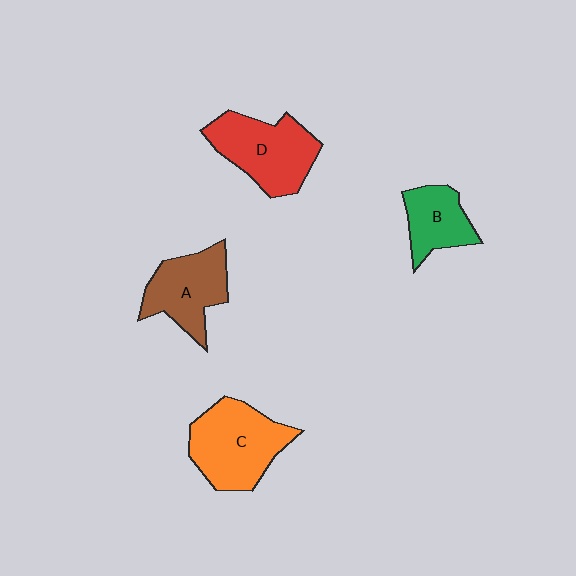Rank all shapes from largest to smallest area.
From largest to smallest: C (orange), D (red), A (brown), B (green).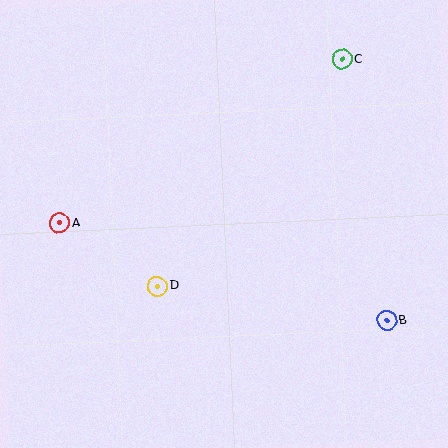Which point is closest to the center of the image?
Point D at (158, 286) is closest to the center.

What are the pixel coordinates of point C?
Point C is at (342, 59).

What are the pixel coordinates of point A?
Point A is at (60, 223).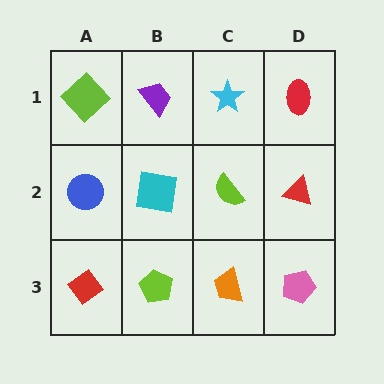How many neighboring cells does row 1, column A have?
2.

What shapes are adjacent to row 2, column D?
A red ellipse (row 1, column D), a pink pentagon (row 3, column D), a lime semicircle (row 2, column C).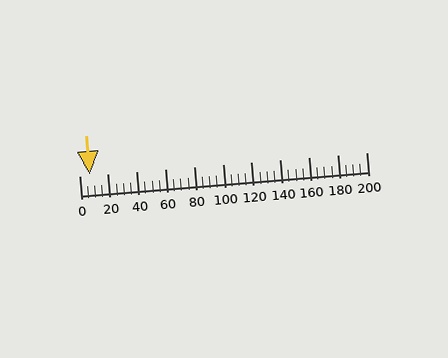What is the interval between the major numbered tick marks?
The major tick marks are spaced 20 units apart.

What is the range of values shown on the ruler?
The ruler shows values from 0 to 200.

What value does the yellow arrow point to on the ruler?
The yellow arrow points to approximately 7.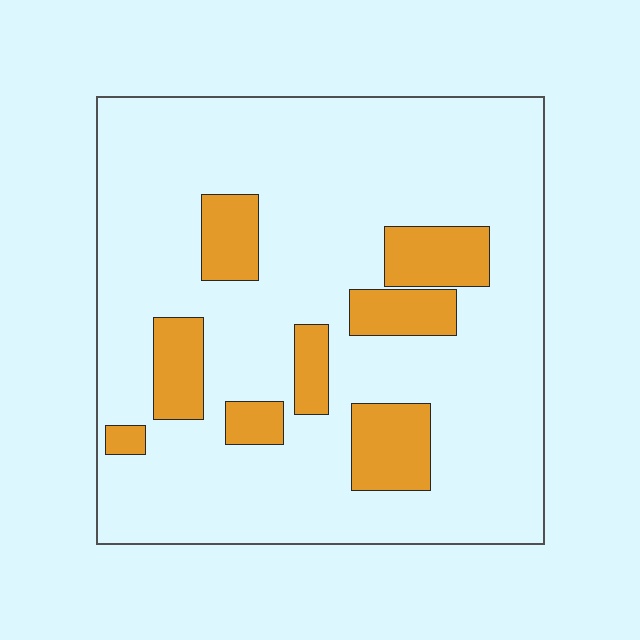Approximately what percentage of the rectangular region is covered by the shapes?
Approximately 20%.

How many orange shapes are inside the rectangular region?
8.